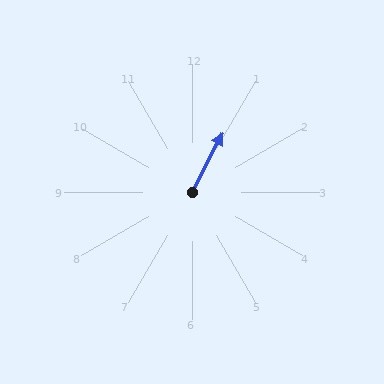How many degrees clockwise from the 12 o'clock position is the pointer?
Approximately 27 degrees.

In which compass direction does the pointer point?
Northeast.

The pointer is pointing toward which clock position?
Roughly 1 o'clock.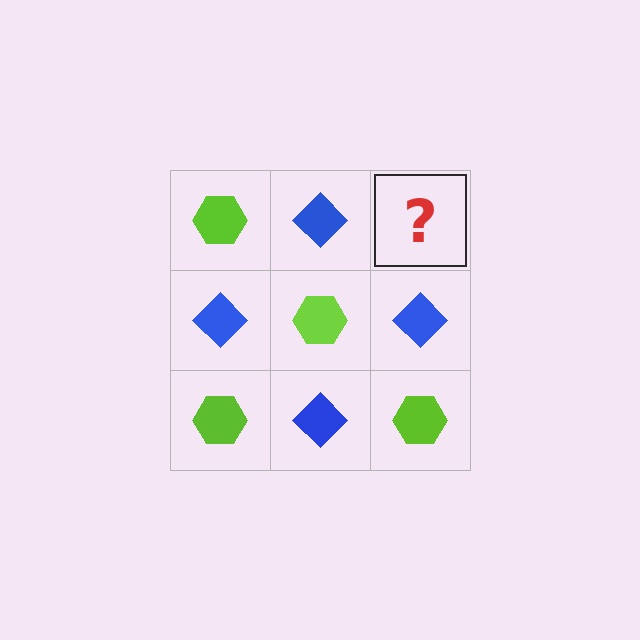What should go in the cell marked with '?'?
The missing cell should contain a lime hexagon.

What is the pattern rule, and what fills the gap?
The rule is that it alternates lime hexagon and blue diamond in a checkerboard pattern. The gap should be filled with a lime hexagon.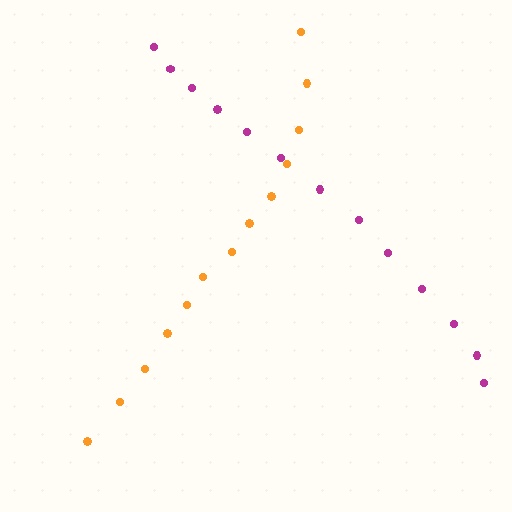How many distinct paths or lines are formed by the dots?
There are 2 distinct paths.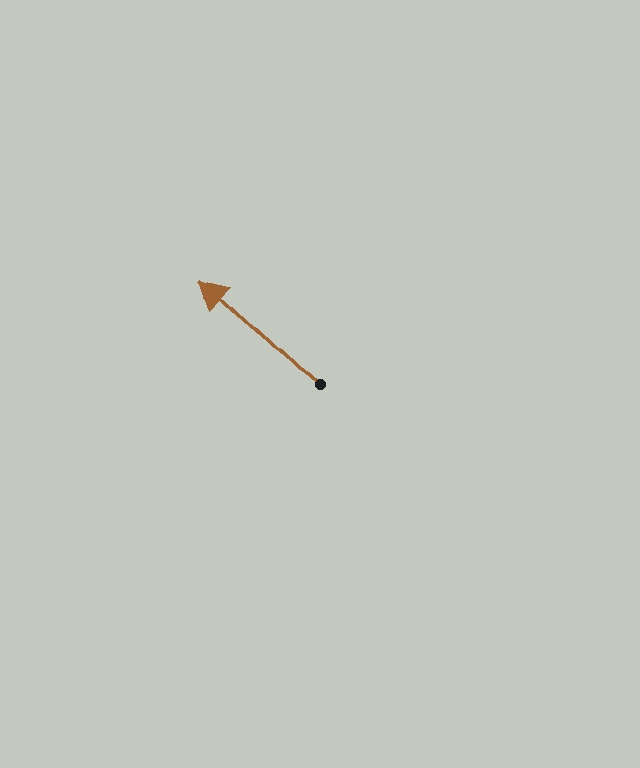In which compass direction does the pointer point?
Northwest.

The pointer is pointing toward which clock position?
Roughly 10 o'clock.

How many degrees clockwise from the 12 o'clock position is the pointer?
Approximately 313 degrees.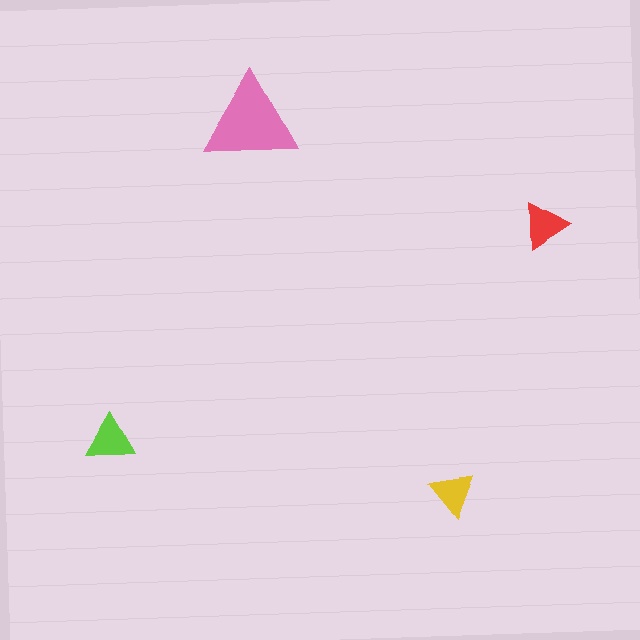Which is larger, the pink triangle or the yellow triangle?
The pink one.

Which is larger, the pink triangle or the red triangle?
The pink one.